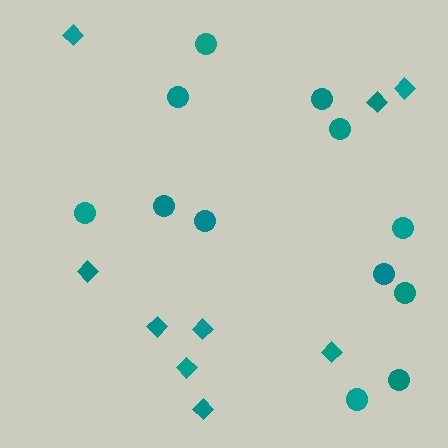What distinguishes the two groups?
There are 2 groups: one group of diamonds (9) and one group of circles (12).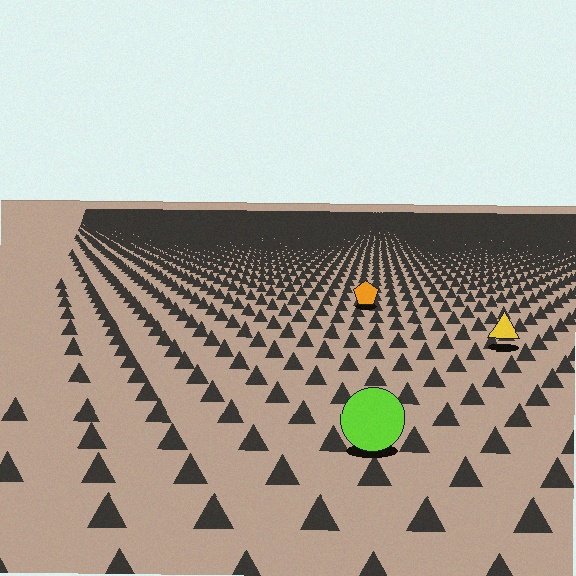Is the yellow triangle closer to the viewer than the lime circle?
No. The lime circle is closer — you can tell from the texture gradient: the ground texture is coarser near it.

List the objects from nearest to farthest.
From nearest to farthest: the lime circle, the yellow triangle, the orange pentagon.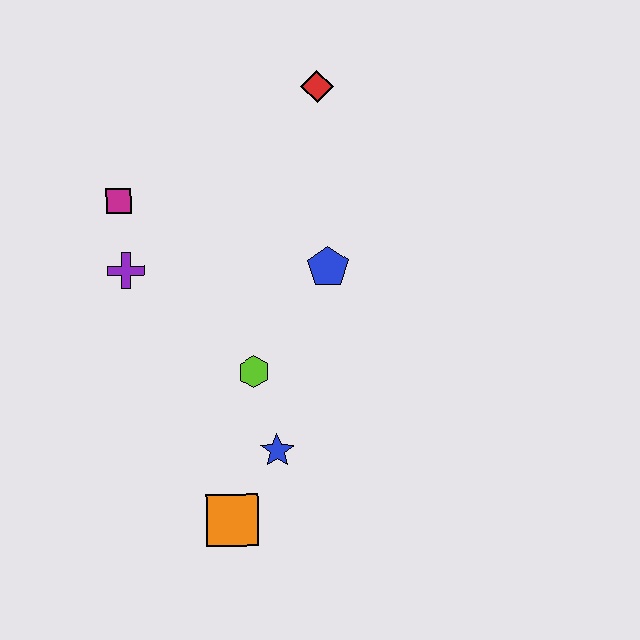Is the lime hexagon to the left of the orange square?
No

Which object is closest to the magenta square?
The purple cross is closest to the magenta square.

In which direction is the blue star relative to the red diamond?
The blue star is below the red diamond.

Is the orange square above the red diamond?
No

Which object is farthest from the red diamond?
The orange square is farthest from the red diamond.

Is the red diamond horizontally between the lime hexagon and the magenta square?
No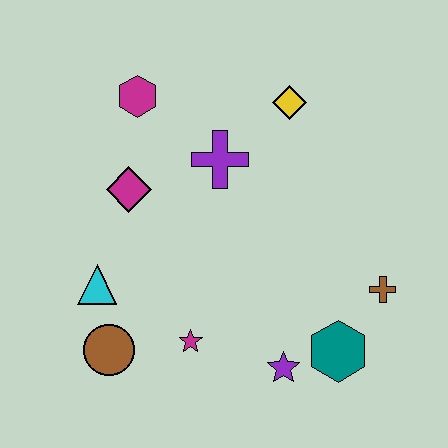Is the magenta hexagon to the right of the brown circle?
Yes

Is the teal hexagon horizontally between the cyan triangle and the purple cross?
No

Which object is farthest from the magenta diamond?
The brown cross is farthest from the magenta diamond.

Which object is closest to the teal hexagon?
The purple star is closest to the teal hexagon.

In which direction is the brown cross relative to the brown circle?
The brown cross is to the right of the brown circle.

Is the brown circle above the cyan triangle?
No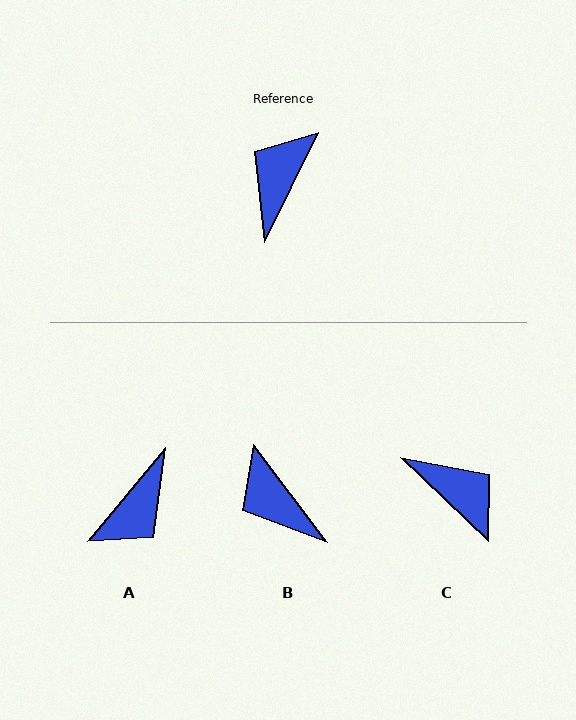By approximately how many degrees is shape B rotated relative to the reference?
Approximately 63 degrees counter-clockwise.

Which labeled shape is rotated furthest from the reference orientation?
A, about 166 degrees away.